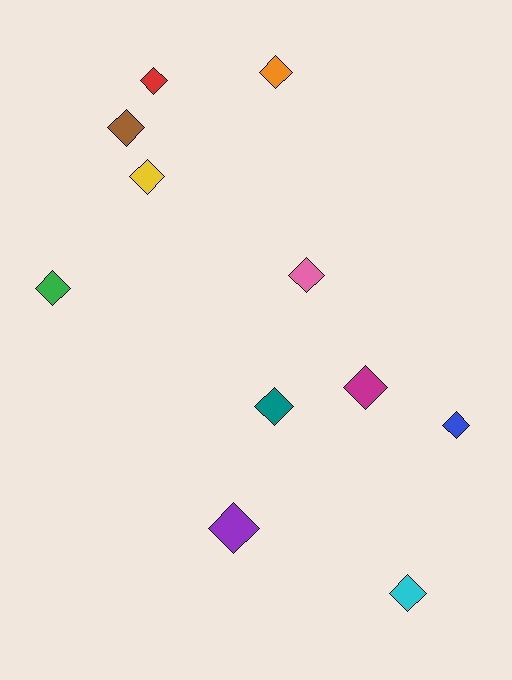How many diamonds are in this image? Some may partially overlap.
There are 11 diamonds.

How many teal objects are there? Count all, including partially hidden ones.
There is 1 teal object.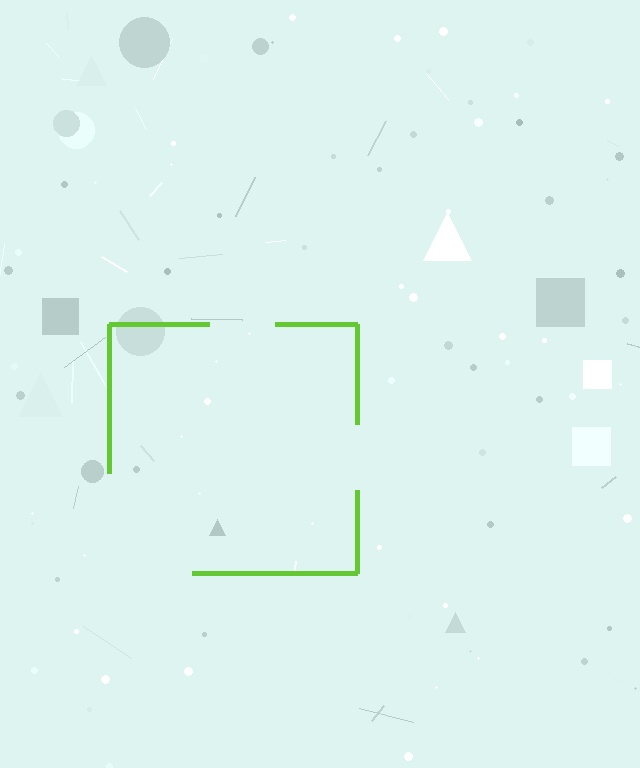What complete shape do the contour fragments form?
The contour fragments form a square.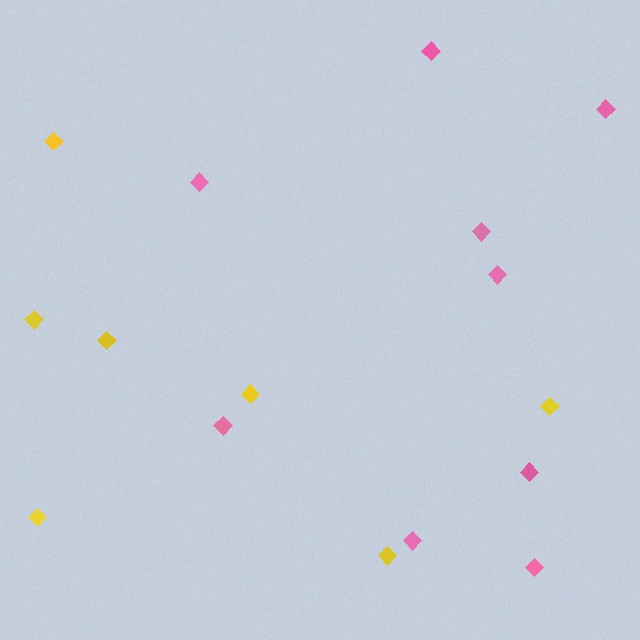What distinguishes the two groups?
There are 2 groups: one group of pink diamonds (9) and one group of yellow diamonds (7).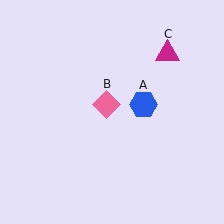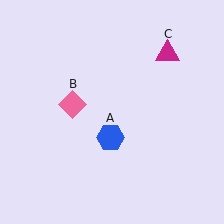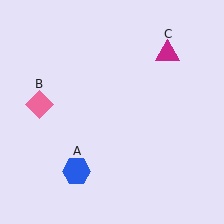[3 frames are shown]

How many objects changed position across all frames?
2 objects changed position: blue hexagon (object A), pink diamond (object B).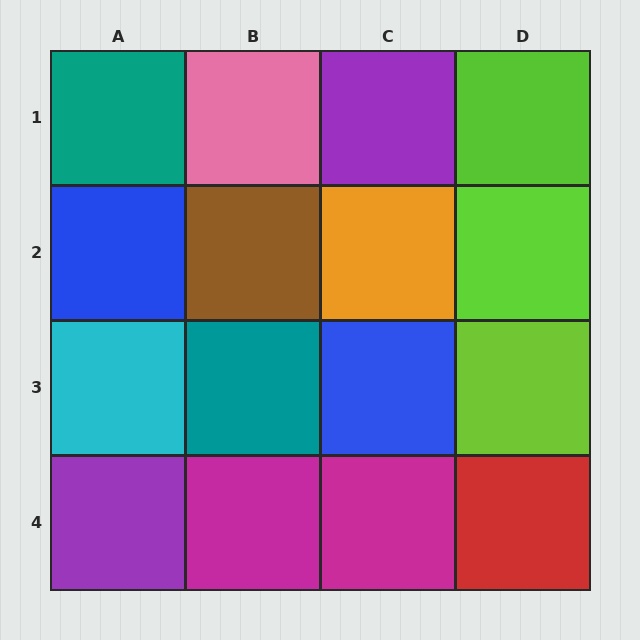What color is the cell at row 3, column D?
Lime.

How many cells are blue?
2 cells are blue.